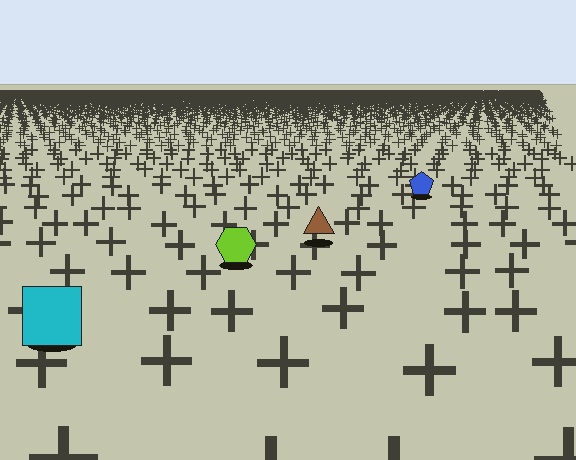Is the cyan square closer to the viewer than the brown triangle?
Yes. The cyan square is closer — you can tell from the texture gradient: the ground texture is coarser near it.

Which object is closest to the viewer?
The cyan square is closest. The texture marks near it are larger and more spread out.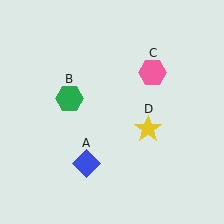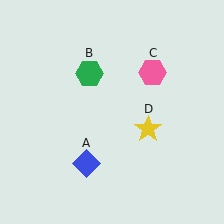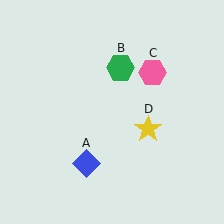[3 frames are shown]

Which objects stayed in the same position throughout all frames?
Blue diamond (object A) and pink hexagon (object C) and yellow star (object D) remained stationary.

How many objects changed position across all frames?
1 object changed position: green hexagon (object B).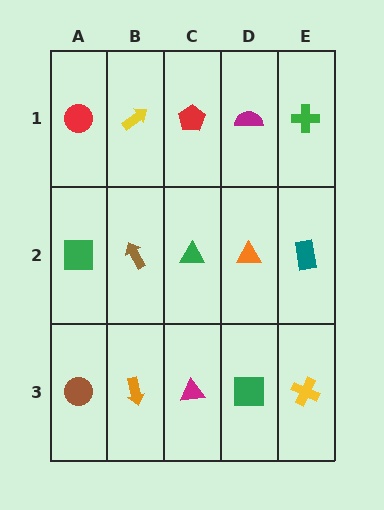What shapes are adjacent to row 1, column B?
A brown arrow (row 2, column B), a red circle (row 1, column A), a red pentagon (row 1, column C).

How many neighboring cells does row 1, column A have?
2.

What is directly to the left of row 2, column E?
An orange triangle.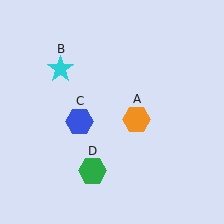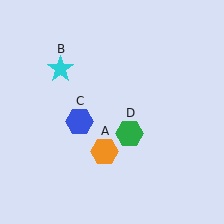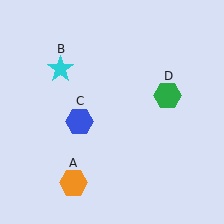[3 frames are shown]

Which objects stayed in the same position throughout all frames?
Cyan star (object B) and blue hexagon (object C) remained stationary.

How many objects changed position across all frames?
2 objects changed position: orange hexagon (object A), green hexagon (object D).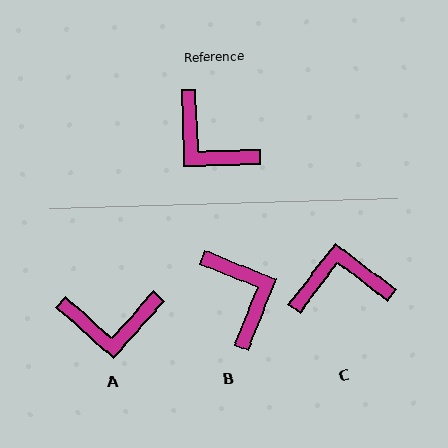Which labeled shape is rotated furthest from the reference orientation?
B, about 157 degrees away.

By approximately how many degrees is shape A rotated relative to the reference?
Approximately 46 degrees counter-clockwise.